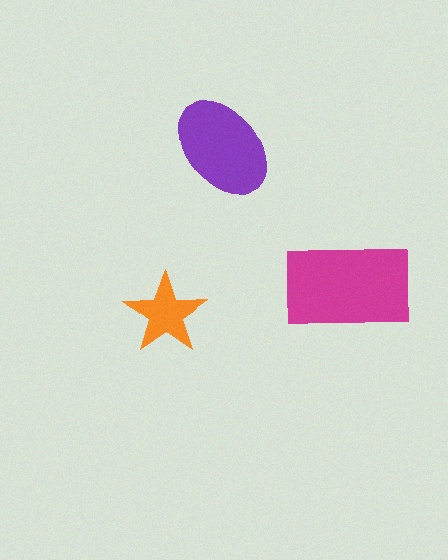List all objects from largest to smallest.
The magenta rectangle, the purple ellipse, the orange star.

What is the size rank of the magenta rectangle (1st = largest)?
1st.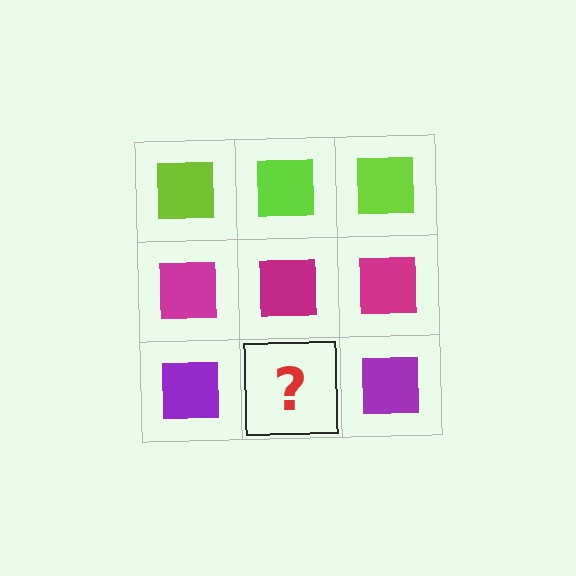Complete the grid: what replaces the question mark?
The question mark should be replaced with a purple square.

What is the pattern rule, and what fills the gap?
The rule is that each row has a consistent color. The gap should be filled with a purple square.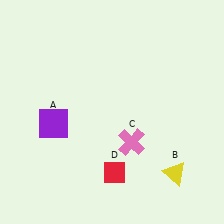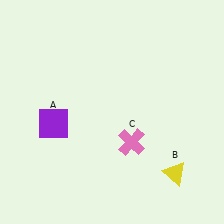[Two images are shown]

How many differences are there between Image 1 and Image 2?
There is 1 difference between the two images.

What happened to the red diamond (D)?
The red diamond (D) was removed in Image 2. It was in the bottom-right area of Image 1.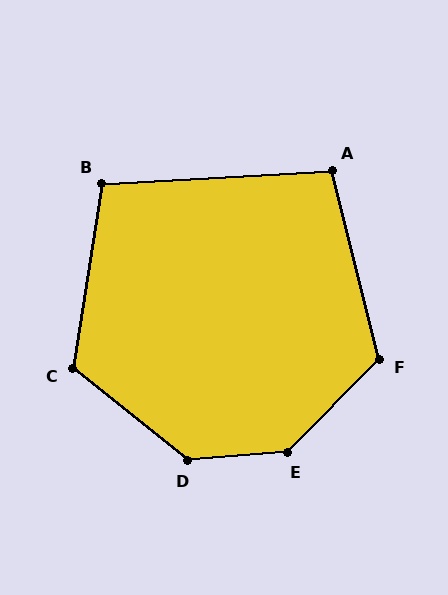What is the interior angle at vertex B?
Approximately 102 degrees (obtuse).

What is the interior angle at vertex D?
Approximately 136 degrees (obtuse).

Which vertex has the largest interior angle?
E, at approximately 139 degrees.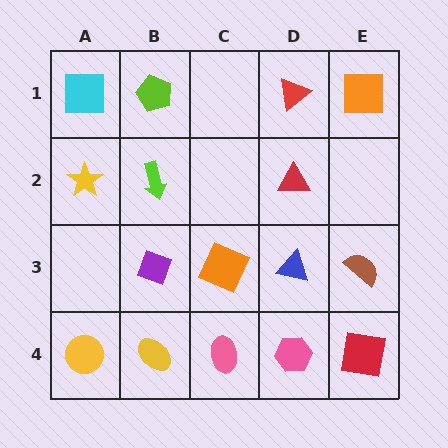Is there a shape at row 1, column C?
No, that cell is empty.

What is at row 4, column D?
A pink hexagon.